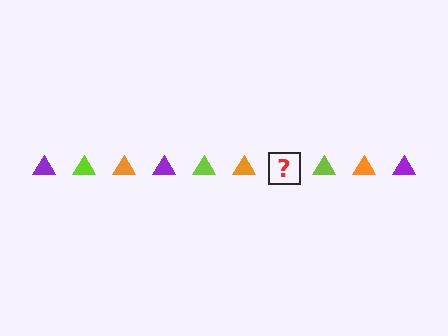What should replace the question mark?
The question mark should be replaced with a purple triangle.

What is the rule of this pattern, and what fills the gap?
The rule is that the pattern cycles through purple, lime, orange triangles. The gap should be filled with a purple triangle.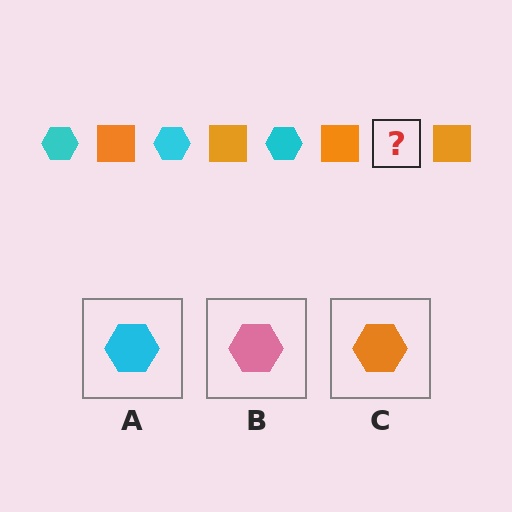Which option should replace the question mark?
Option A.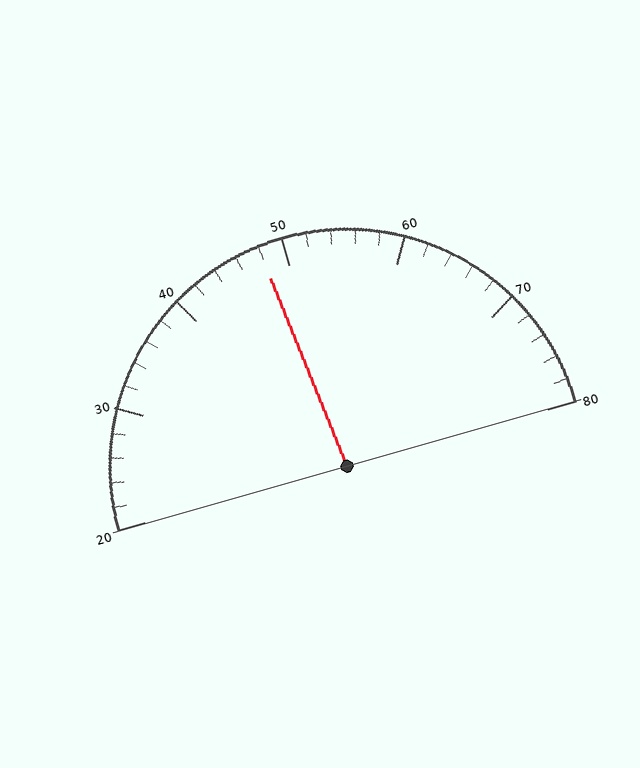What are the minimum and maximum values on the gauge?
The gauge ranges from 20 to 80.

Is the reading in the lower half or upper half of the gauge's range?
The reading is in the lower half of the range (20 to 80).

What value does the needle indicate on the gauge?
The needle indicates approximately 48.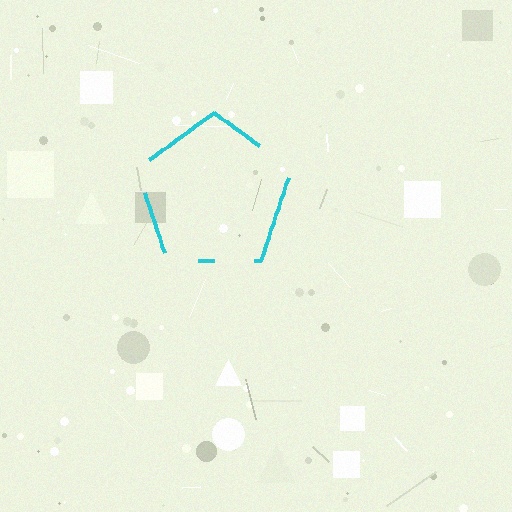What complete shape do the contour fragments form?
The contour fragments form a pentagon.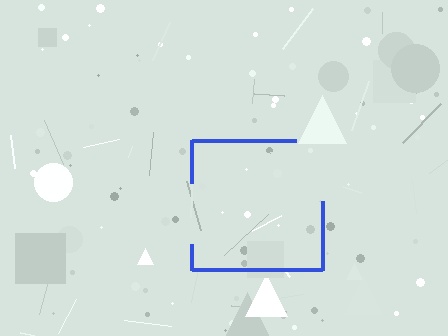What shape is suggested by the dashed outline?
The dashed outline suggests a square.